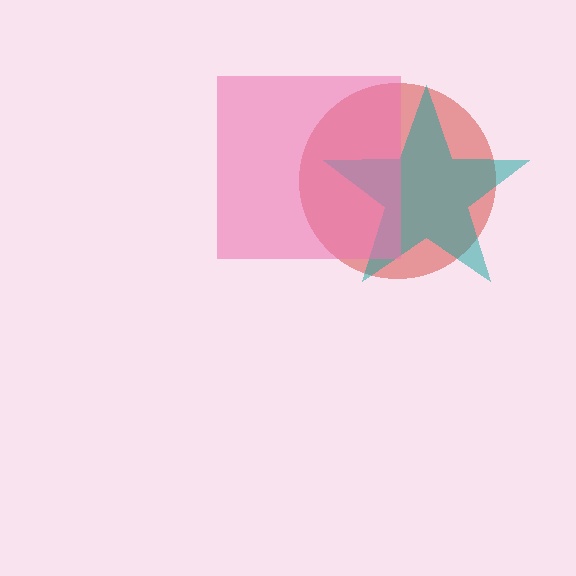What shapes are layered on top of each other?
The layered shapes are: a red circle, a teal star, a pink square.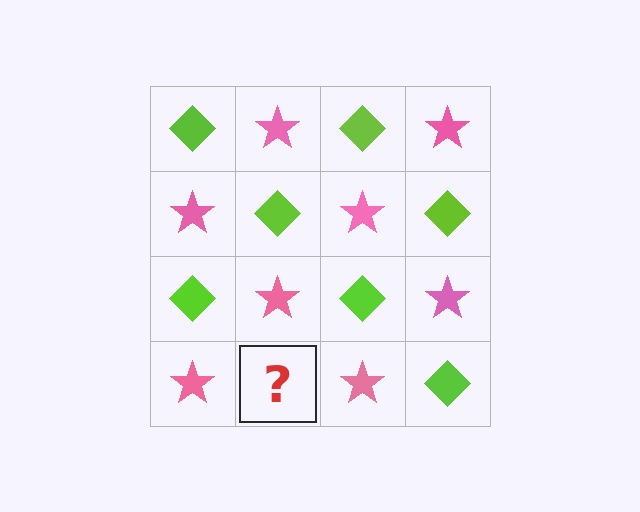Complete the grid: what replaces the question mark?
The question mark should be replaced with a lime diamond.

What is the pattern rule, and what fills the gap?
The rule is that it alternates lime diamond and pink star in a checkerboard pattern. The gap should be filled with a lime diamond.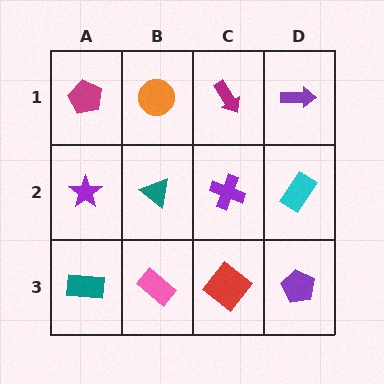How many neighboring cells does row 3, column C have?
3.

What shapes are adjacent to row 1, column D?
A cyan rectangle (row 2, column D), a magenta arrow (row 1, column C).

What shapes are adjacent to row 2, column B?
An orange circle (row 1, column B), a pink rectangle (row 3, column B), a purple star (row 2, column A), a purple cross (row 2, column C).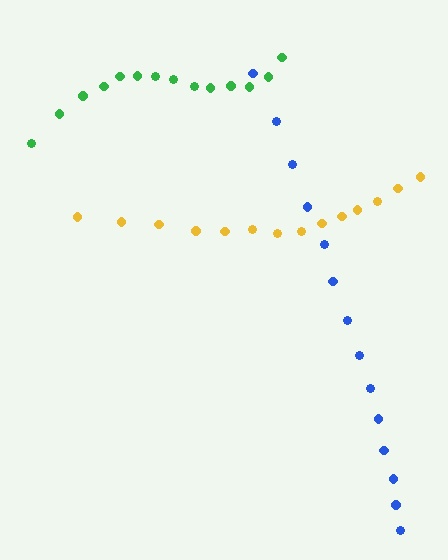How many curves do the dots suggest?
There are 3 distinct paths.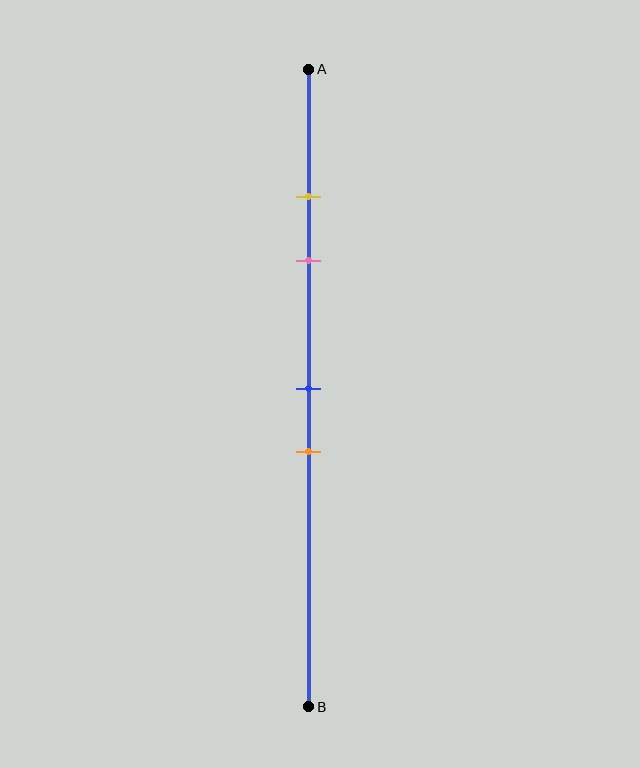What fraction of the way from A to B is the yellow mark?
The yellow mark is approximately 20% (0.2) of the way from A to B.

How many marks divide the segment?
There are 4 marks dividing the segment.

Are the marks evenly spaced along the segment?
No, the marks are not evenly spaced.